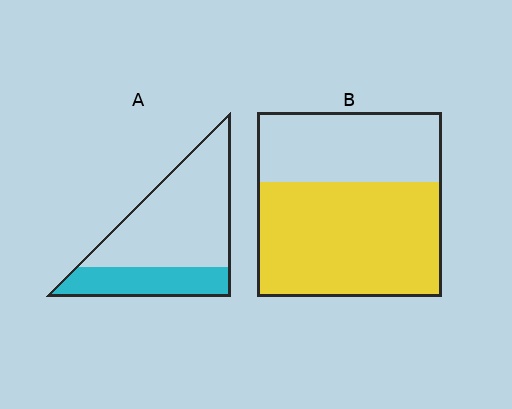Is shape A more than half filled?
No.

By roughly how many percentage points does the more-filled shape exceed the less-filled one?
By roughly 30 percentage points (B over A).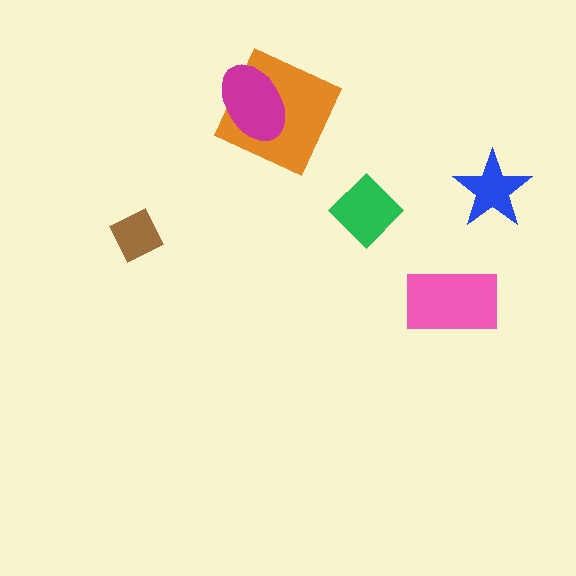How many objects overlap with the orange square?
1 object overlaps with the orange square.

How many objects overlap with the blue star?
0 objects overlap with the blue star.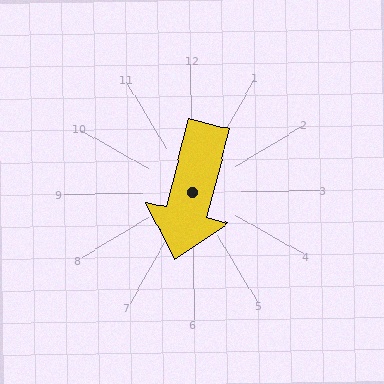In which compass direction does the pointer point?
South.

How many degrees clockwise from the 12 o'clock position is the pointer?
Approximately 195 degrees.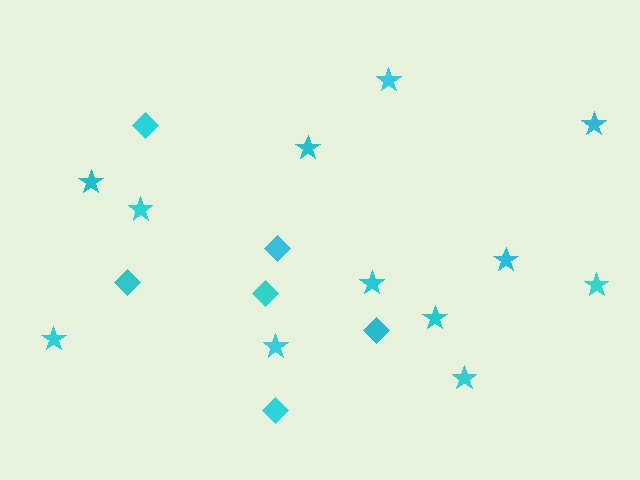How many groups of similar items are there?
There are 2 groups: one group of stars (12) and one group of diamonds (6).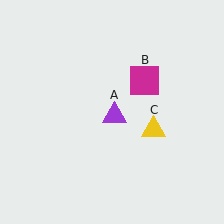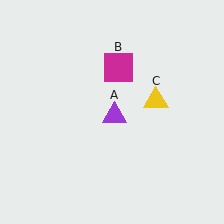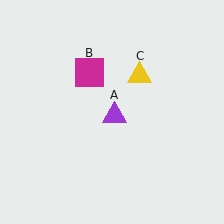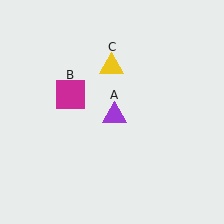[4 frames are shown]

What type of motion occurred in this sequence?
The magenta square (object B), yellow triangle (object C) rotated counterclockwise around the center of the scene.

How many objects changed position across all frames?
2 objects changed position: magenta square (object B), yellow triangle (object C).